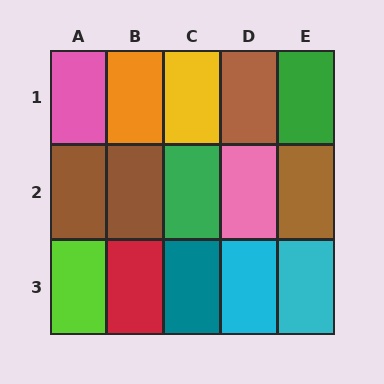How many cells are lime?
1 cell is lime.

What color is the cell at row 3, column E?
Cyan.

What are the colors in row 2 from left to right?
Brown, brown, green, pink, brown.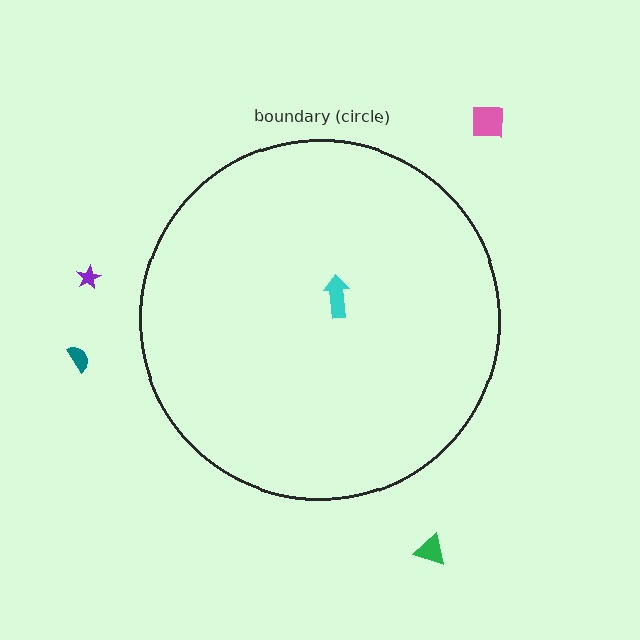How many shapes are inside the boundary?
1 inside, 4 outside.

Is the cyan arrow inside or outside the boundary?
Inside.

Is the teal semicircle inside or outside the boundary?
Outside.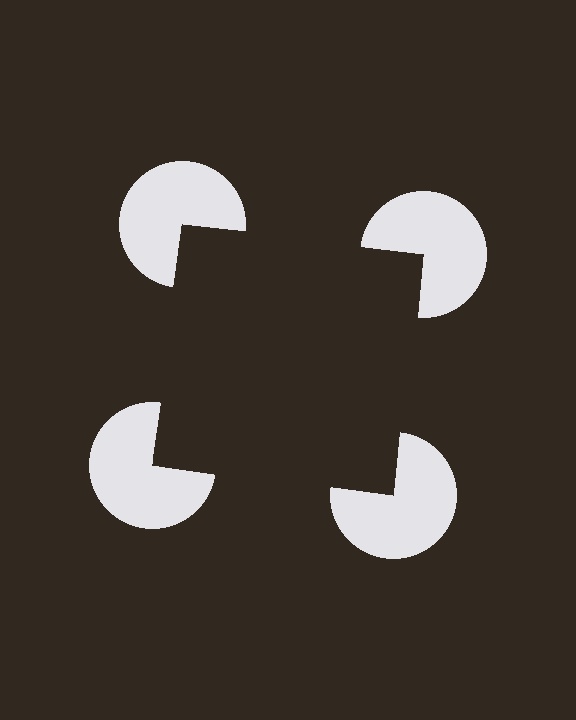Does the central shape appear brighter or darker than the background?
It typically appears slightly darker than the background, even though no actual brightness change is drawn.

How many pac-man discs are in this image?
There are 4 — one at each vertex of the illusory square.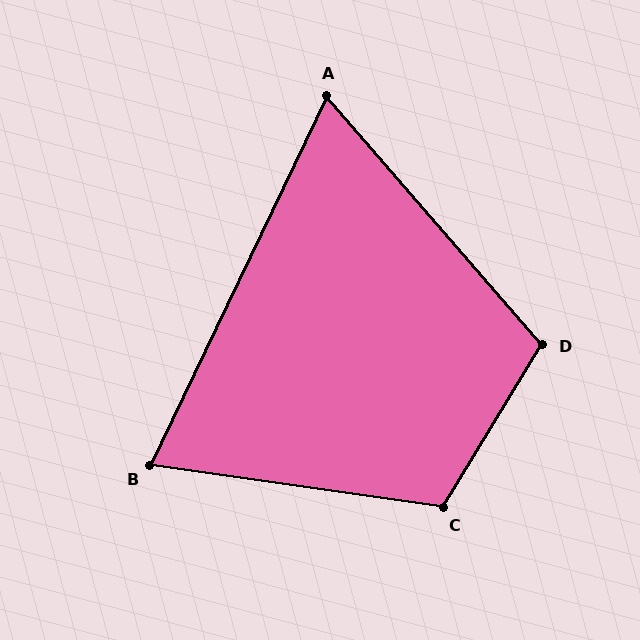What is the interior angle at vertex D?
Approximately 108 degrees (obtuse).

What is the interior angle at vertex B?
Approximately 72 degrees (acute).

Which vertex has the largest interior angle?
C, at approximately 113 degrees.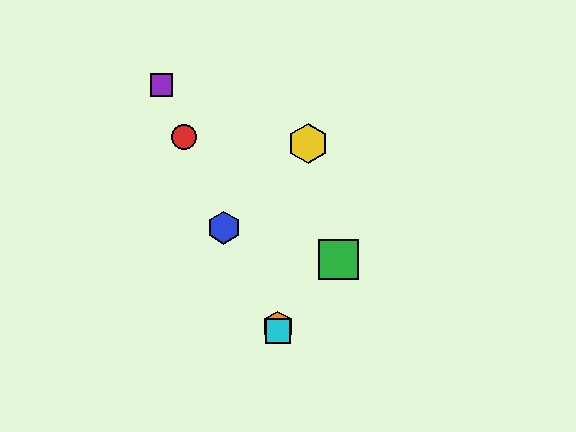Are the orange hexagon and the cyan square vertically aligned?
Yes, both are at x≈278.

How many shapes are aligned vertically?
2 shapes (the orange hexagon, the cyan square) are aligned vertically.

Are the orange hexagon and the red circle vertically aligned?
No, the orange hexagon is at x≈278 and the red circle is at x≈184.